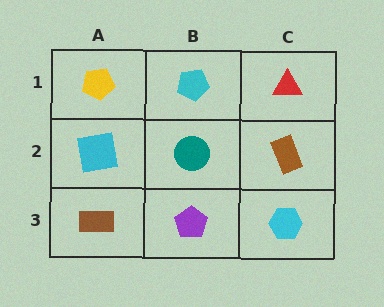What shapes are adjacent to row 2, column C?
A red triangle (row 1, column C), a cyan hexagon (row 3, column C), a teal circle (row 2, column B).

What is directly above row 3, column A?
A cyan square.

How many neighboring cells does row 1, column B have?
3.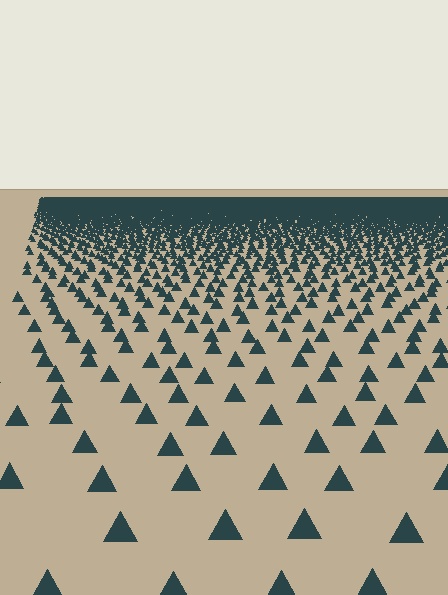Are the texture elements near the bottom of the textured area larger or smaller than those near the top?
Larger. Near the bottom, elements are closer to the viewer and appear at a bigger on-screen size.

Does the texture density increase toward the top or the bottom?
Density increases toward the top.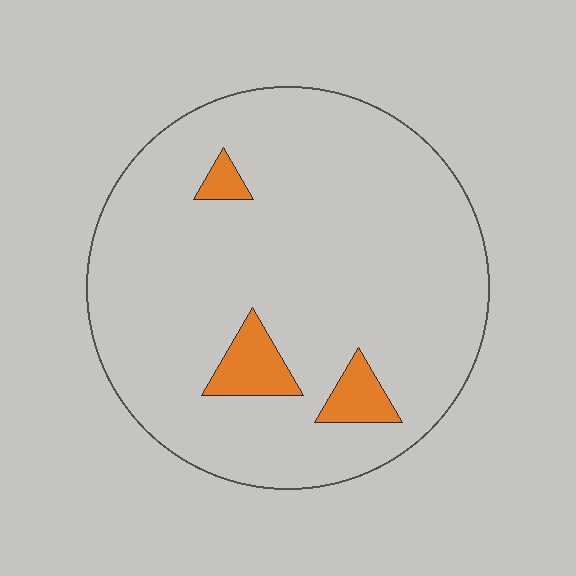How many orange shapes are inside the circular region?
3.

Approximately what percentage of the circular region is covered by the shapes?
Approximately 10%.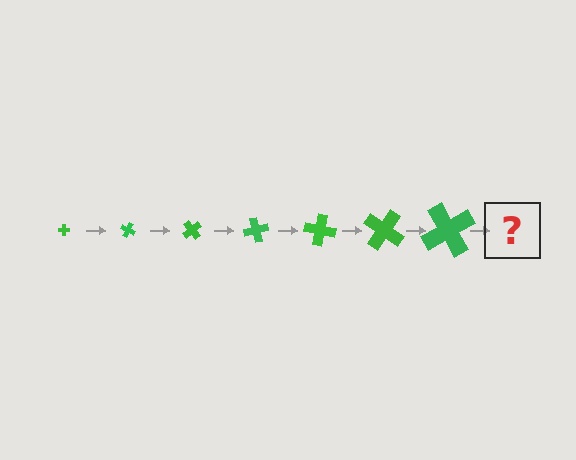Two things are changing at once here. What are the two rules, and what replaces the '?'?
The two rules are that the cross grows larger each step and it rotates 25 degrees each step. The '?' should be a cross, larger than the previous one and rotated 175 degrees from the start.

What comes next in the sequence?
The next element should be a cross, larger than the previous one and rotated 175 degrees from the start.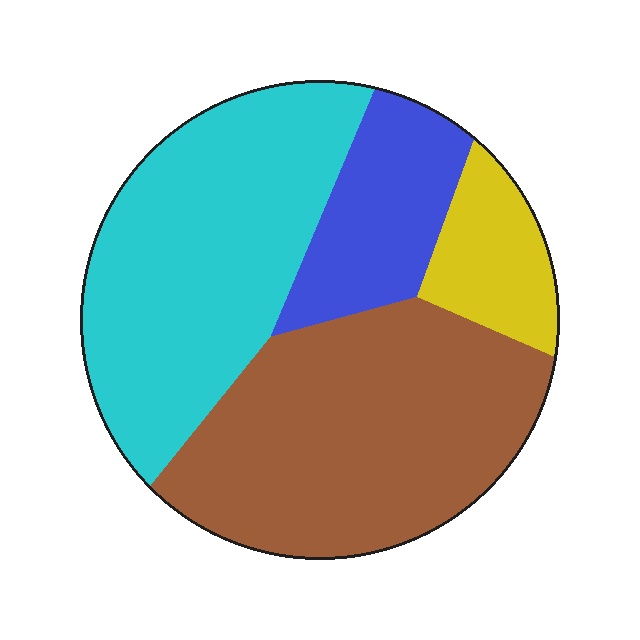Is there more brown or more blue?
Brown.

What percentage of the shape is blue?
Blue covers 14% of the shape.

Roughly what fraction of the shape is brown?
Brown covers roughly 40% of the shape.